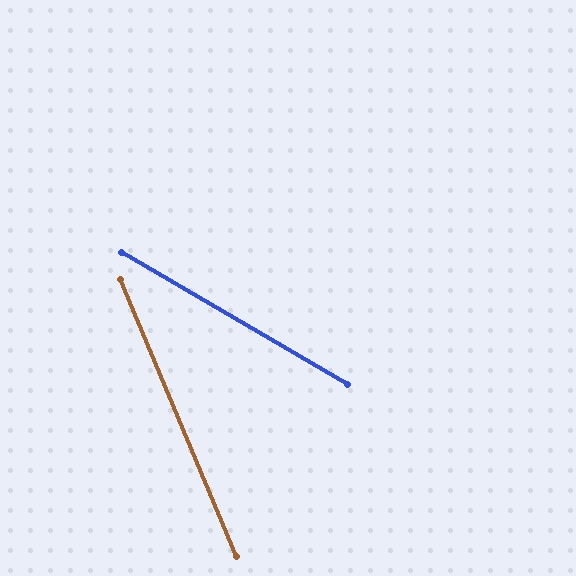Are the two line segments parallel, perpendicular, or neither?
Neither parallel nor perpendicular — they differ by about 37°.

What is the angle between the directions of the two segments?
Approximately 37 degrees.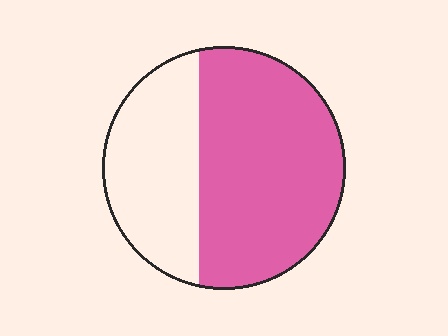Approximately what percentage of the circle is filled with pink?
Approximately 65%.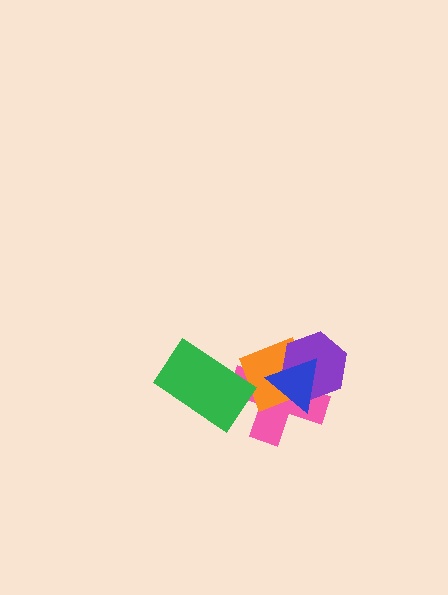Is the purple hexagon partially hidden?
Yes, it is partially covered by another shape.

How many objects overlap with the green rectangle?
1 object overlaps with the green rectangle.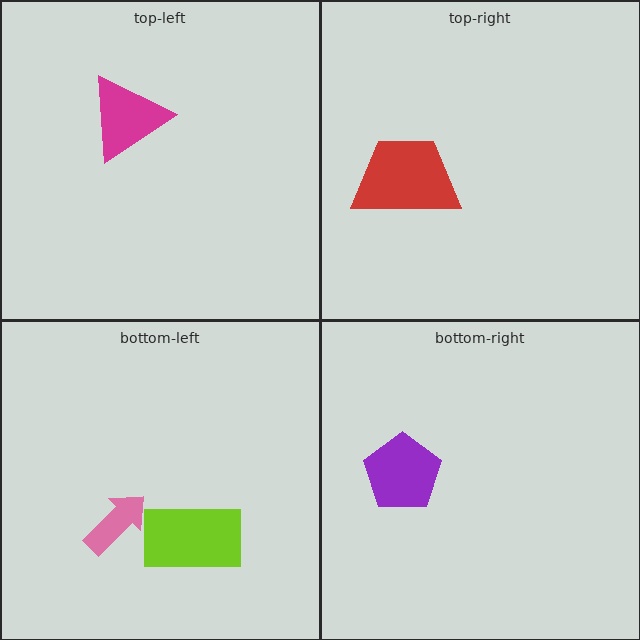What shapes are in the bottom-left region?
The lime rectangle, the pink arrow.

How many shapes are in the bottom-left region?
2.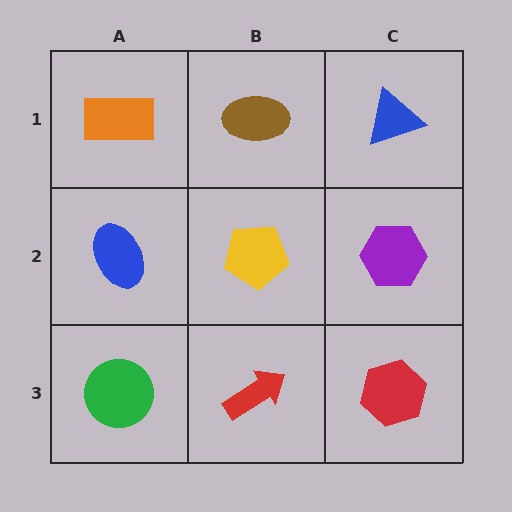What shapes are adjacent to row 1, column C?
A purple hexagon (row 2, column C), a brown ellipse (row 1, column B).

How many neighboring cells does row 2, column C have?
3.